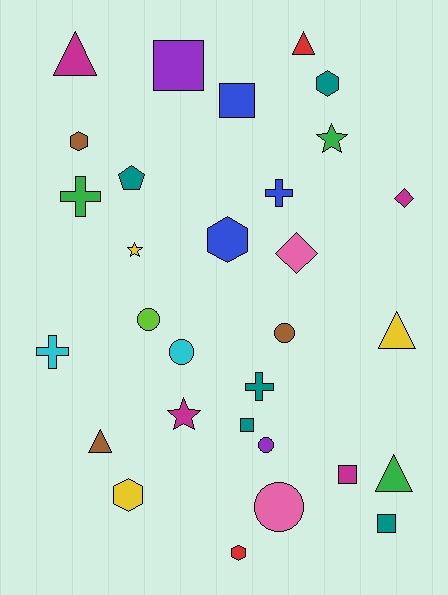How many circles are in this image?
There are 5 circles.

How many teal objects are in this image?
There are 5 teal objects.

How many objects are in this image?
There are 30 objects.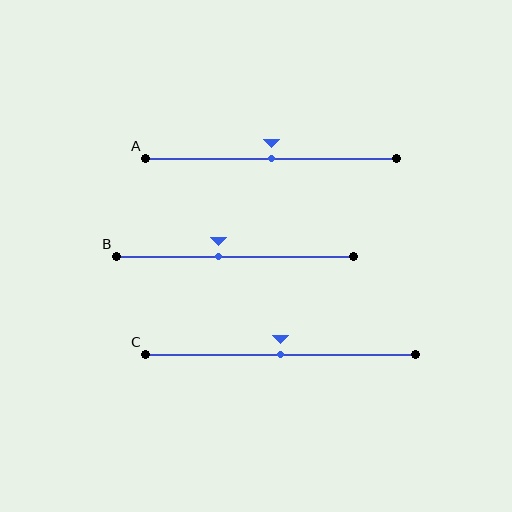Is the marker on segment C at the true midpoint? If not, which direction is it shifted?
Yes, the marker on segment C is at the true midpoint.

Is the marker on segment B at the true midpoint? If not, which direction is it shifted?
No, the marker on segment B is shifted to the left by about 7% of the segment length.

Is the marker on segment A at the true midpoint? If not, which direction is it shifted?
Yes, the marker on segment A is at the true midpoint.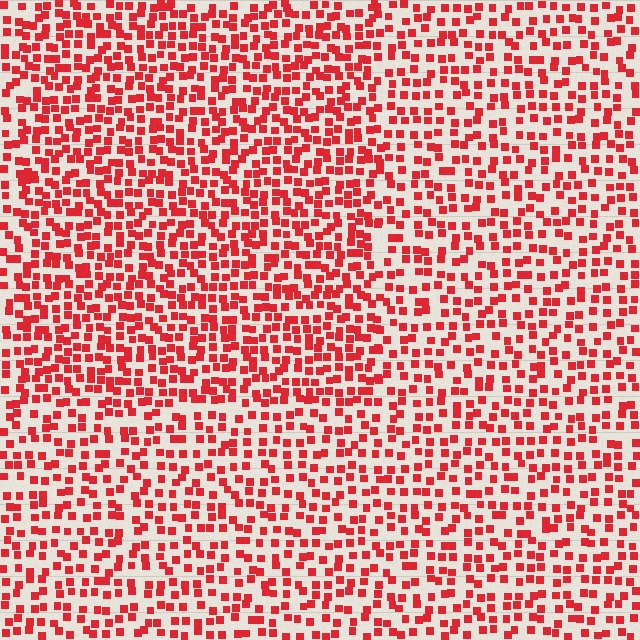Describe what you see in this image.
The image contains small red elements arranged at two different densities. A rectangle-shaped region is visible where the elements are more densely packed than the surrounding area.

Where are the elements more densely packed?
The elements are more densely packed inside the rectangle boundary.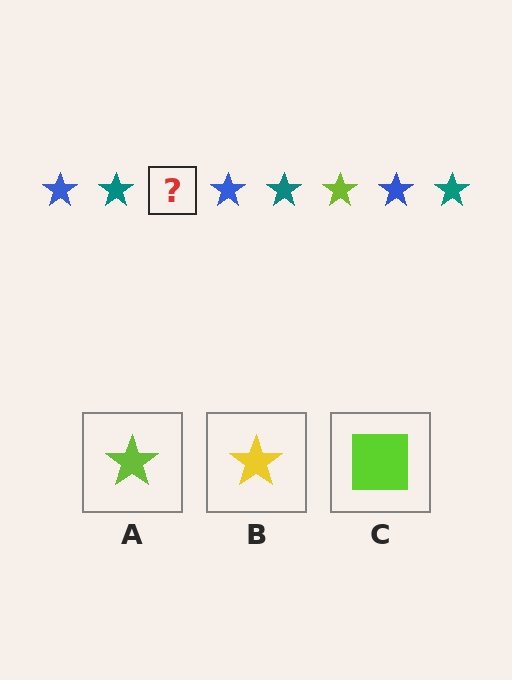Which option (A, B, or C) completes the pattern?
A.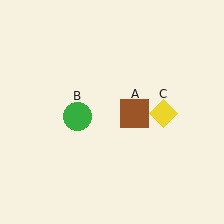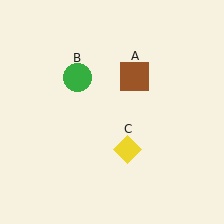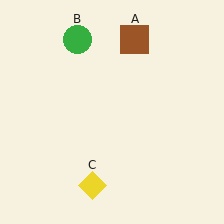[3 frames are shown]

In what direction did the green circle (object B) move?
The green circle (object B) moved up.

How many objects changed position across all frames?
3 objects changed position: brown square (object A), green circle (object B), yellow diamond (object C).